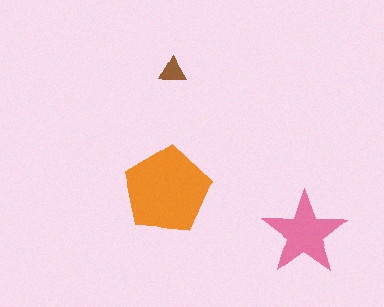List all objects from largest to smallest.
The orange pentagon, the pink star, the brown triangle.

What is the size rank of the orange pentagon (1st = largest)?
1st.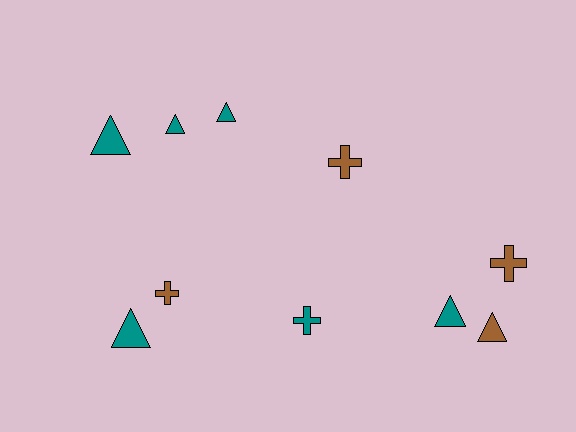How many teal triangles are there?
There are 5 teal triangles.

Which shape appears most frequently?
Triangle, with 6 objects.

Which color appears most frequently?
Teal, with 6 objects.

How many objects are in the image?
There are 10 objects.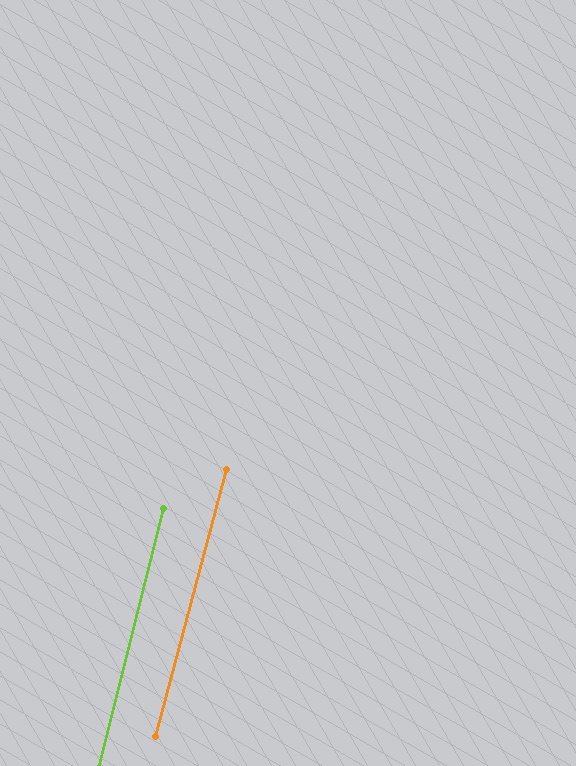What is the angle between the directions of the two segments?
Approximately 1 degree.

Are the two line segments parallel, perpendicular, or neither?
Parallel — their directions differ by only 0.7°.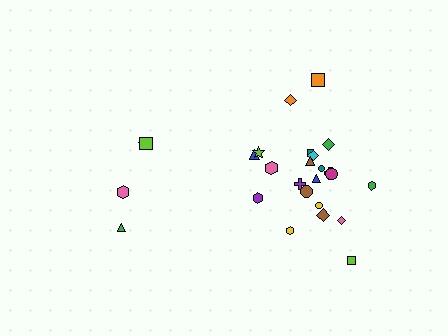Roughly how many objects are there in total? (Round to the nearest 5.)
Roughly 25 objects in total.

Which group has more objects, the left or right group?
The right group.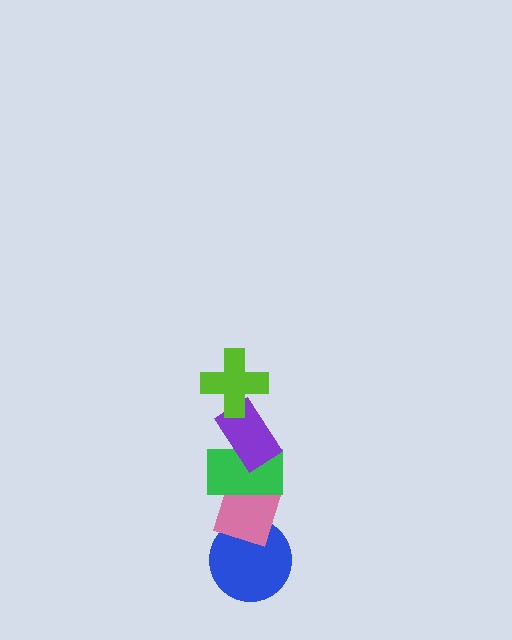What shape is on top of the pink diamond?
The green rectangle is on top of the pink diamond.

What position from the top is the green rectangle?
The green rectangle is 3rd from the top.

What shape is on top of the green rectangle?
The purple rectangle is on top of the green rectangle.